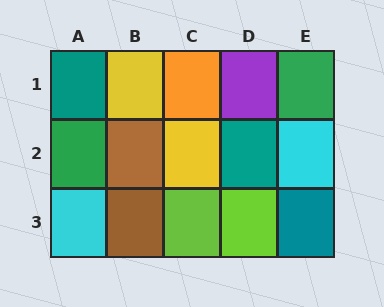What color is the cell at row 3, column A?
Cyan.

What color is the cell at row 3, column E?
Teal.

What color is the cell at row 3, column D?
Lime.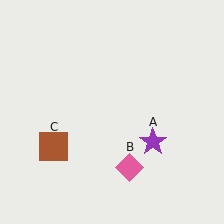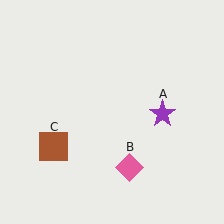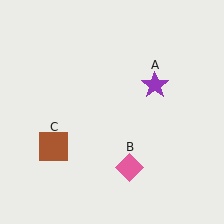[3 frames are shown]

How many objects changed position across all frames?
1 object changed position: purple star (object A).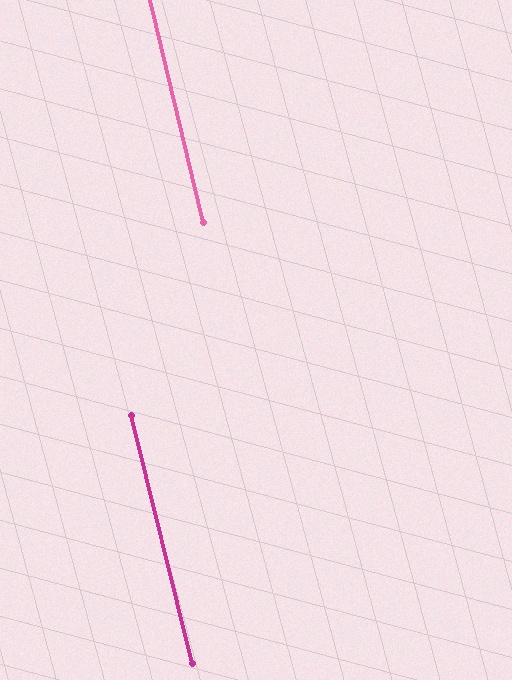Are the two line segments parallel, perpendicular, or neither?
Parallel — their directions differ by only 0.2°.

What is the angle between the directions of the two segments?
Approximately 0 degrees.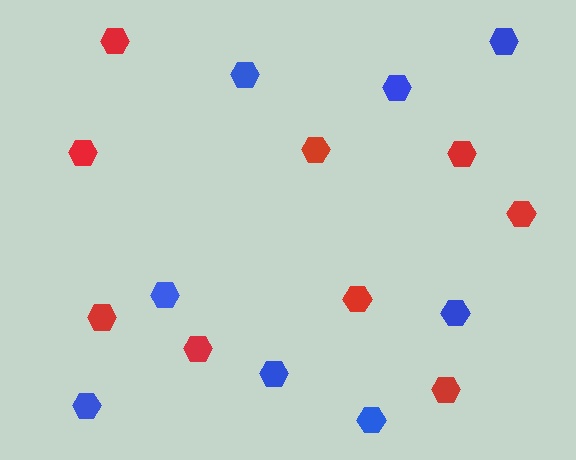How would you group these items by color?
There are 2 groups: one group of blue hexagons (8) and one group of red hexagons (9).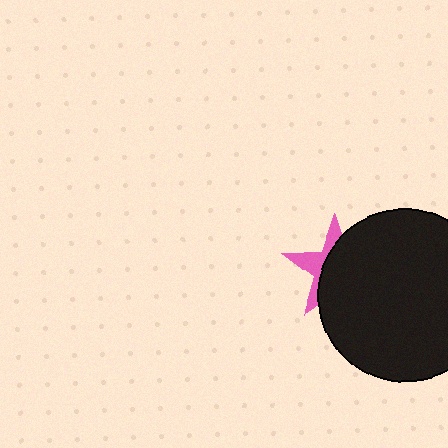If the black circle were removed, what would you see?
You would see the complete pink star.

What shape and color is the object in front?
The object in front is a black circle.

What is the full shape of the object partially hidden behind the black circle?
The partially hidden object is a pink star.